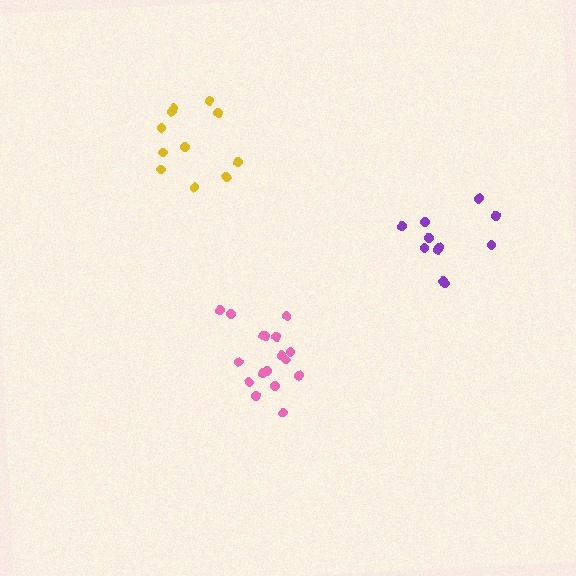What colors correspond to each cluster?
The clusters are colored: pink, purple, yellow.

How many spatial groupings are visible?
There are 3 spatial groupings.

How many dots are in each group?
Group 1: 17 dots, Group 2: 11 dots, Group 3: 11 dots (39 total).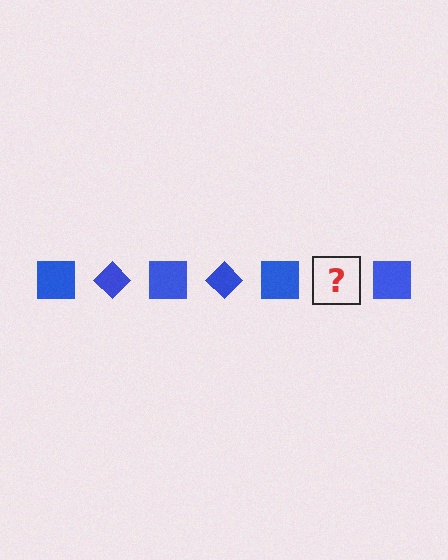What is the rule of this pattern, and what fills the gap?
The rule is that the pattern cycles through square, diamond shapes in blue. The gap should be filled with a blue diamond.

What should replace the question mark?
The question mark should be replaced with a blue diamond.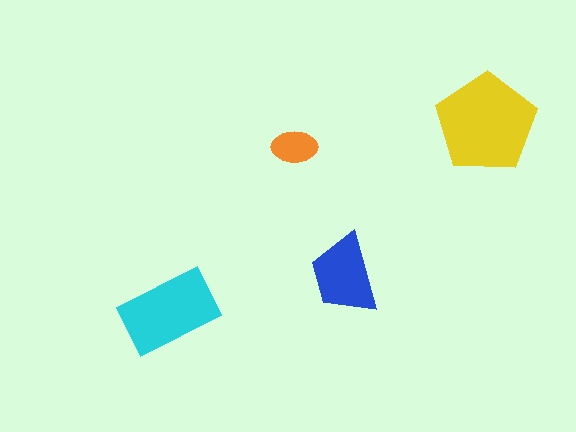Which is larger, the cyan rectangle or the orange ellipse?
The cyan rectangle.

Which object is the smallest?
The orange ellipse.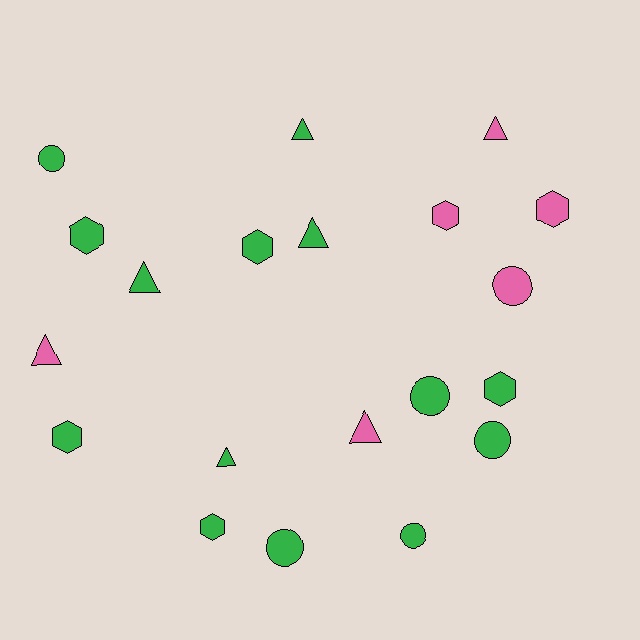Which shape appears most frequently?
Triangle, with 7 objects.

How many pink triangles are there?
There are 3 pink triangles.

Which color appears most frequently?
Green, with 14 objects.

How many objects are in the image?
There are 20 objects.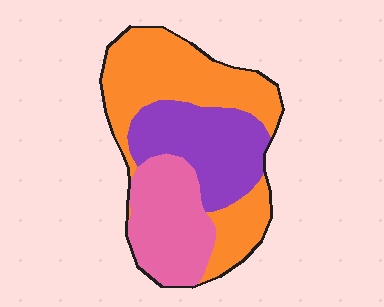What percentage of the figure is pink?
Pink covers around 25% of the figure.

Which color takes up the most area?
Orange, at roughly 45%.